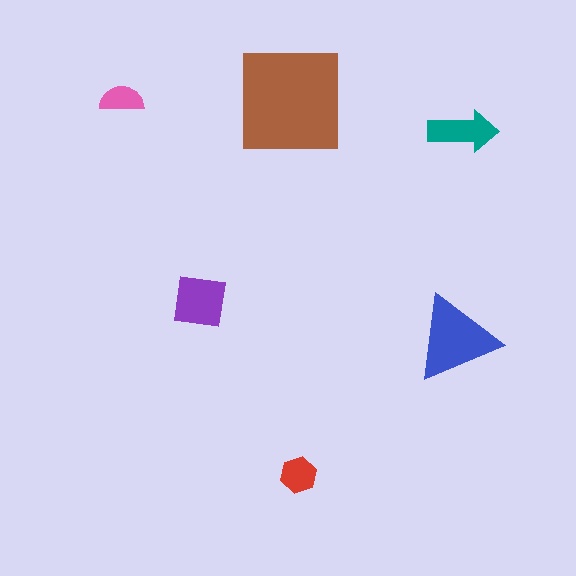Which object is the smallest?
The pink semicircle.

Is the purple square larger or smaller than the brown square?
Smaller.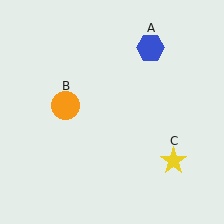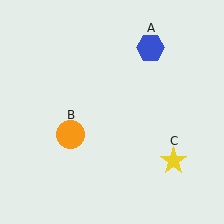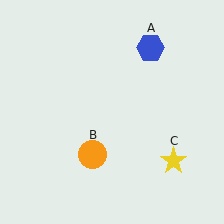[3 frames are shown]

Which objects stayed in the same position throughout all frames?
Blue hexagon (object A) and yellow star (object C) remained stationary.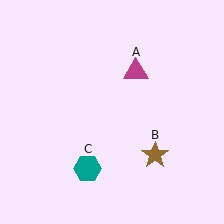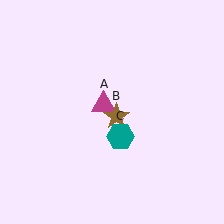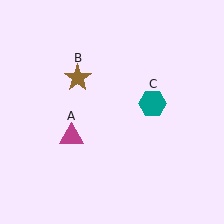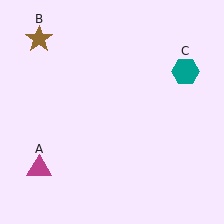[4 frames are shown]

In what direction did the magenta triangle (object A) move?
The magenta triangle (object A) moved down and to the left.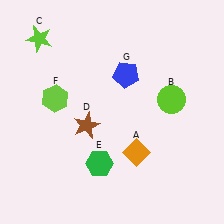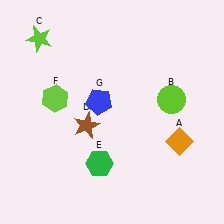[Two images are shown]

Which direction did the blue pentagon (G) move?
The blue pentagon (G) moved left.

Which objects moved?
The objects that moved are: the orange diamond (A), the blue pentagon (G).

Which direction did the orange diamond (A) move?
The orange diamond (A) moved right.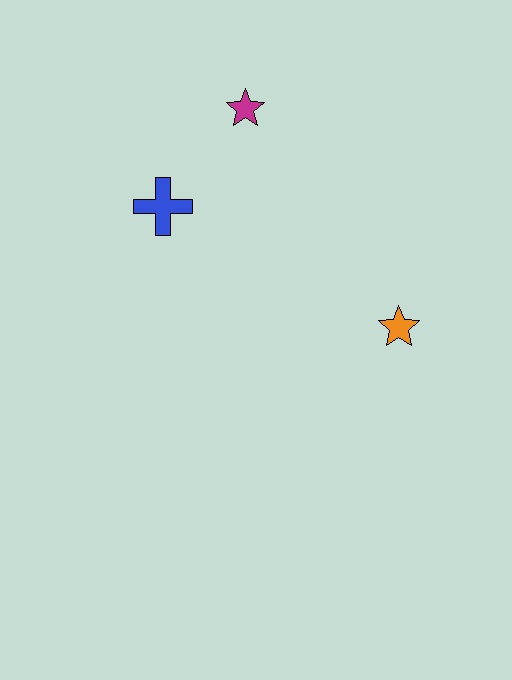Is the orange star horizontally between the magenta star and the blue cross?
No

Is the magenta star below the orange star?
No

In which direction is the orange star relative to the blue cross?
The orange star is to the right of the blue cross.